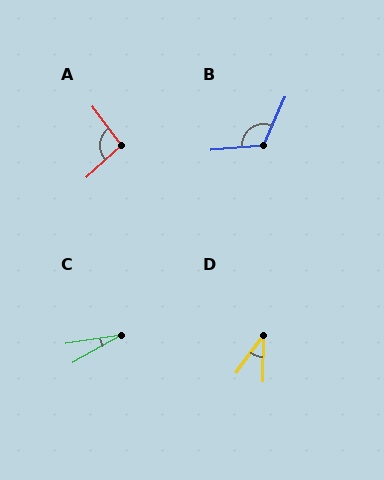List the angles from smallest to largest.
C (22°), D (36°), A (96°), B (119°).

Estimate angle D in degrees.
Approximately 36 degrees.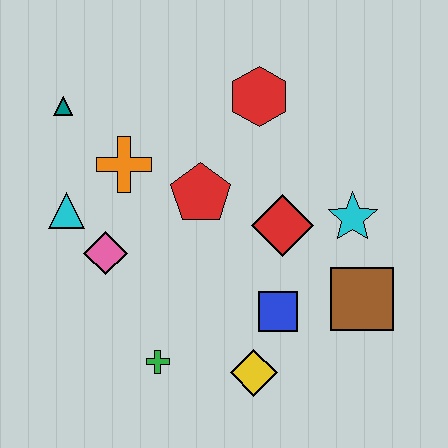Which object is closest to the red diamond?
The cyan star is closest to the red diamond.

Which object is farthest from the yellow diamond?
The teal triangle is farthest from the yellow diamond.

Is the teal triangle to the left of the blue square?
Yes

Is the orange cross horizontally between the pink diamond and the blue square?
Yes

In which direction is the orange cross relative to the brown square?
The orange cross is to the left of the brown square.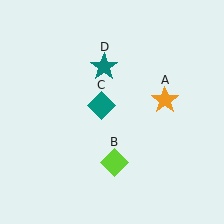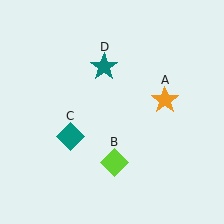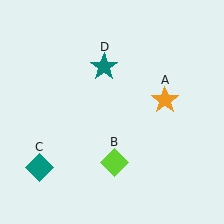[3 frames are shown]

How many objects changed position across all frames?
1 object changed position: teal diamond (object C).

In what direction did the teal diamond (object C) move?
The teal diamond (object C) moved down and to the left.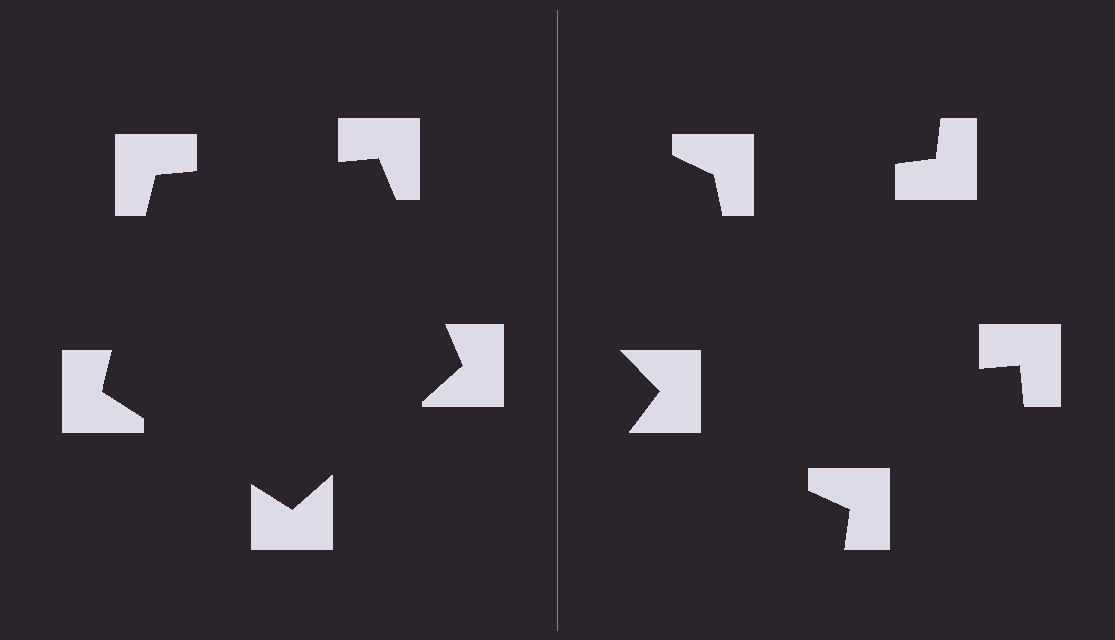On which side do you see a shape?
An illusory pentagon appears on the left side. On the right side the wedge cuts are rotated, so no coherent shape forms.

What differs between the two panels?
The notched squares are positioned identically on both sides; only the wedge orientations differ. On the left they align to a pentagon; on the right they are misaligned.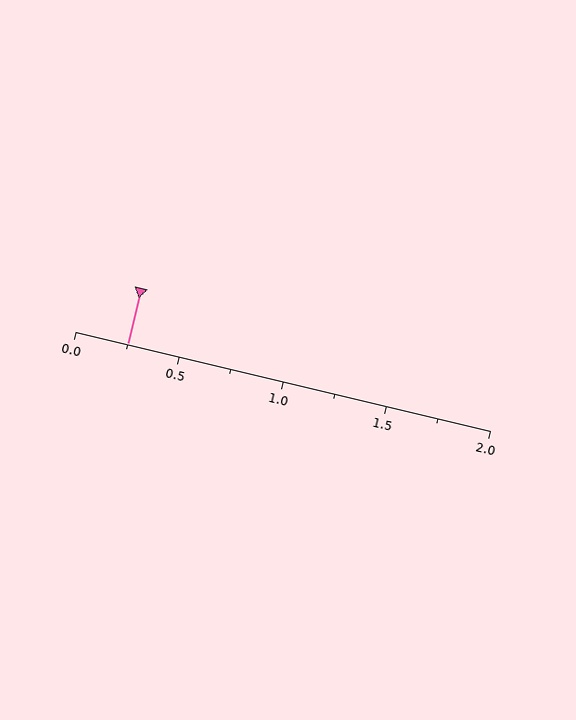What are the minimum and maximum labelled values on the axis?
The axis runs from 0.0 to 2.0.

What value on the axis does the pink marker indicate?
The marker indicates approximately 0.25.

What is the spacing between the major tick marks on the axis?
The major ticks are spaced 0.5 apart.